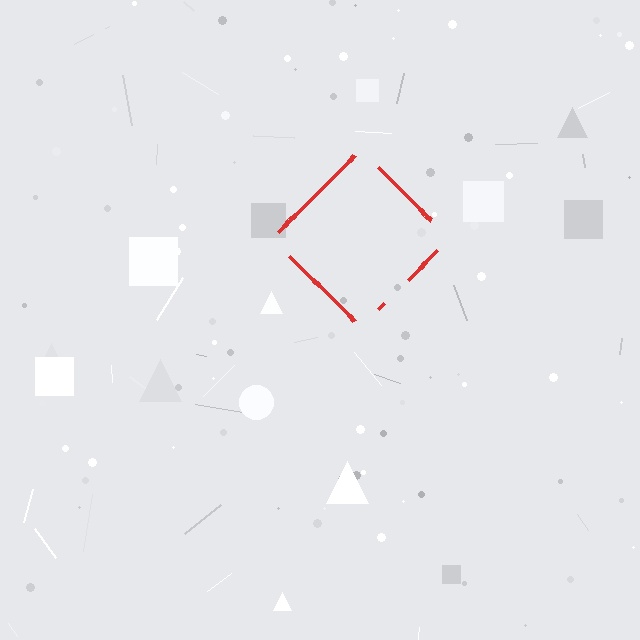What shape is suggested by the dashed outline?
The dashed outline suggests a diamond.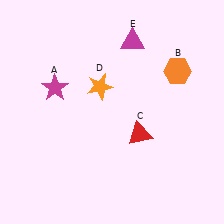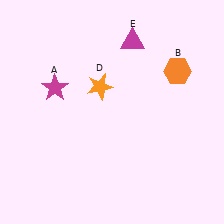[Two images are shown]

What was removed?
The red triangle (C) was removed in Image 2.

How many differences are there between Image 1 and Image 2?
There is 1 difference between the two images.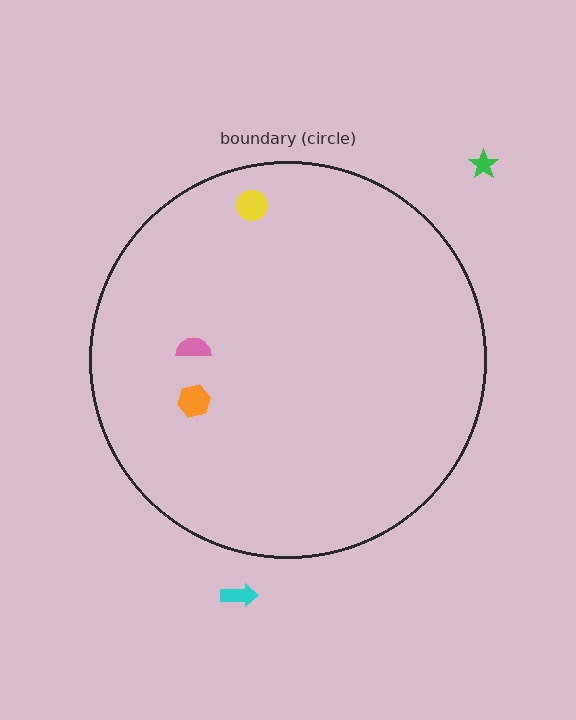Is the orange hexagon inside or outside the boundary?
Inside.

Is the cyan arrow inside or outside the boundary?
Outside.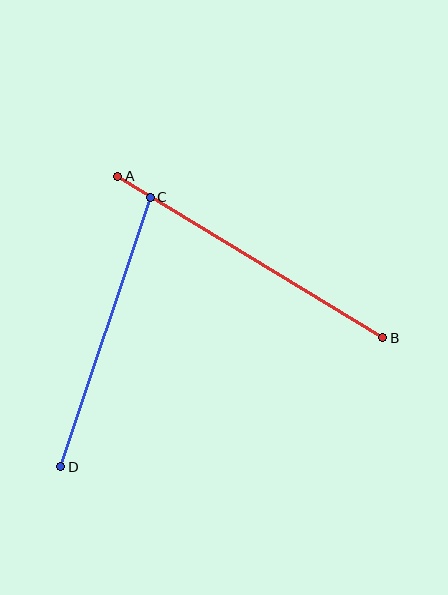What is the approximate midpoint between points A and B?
The midpoint is at approximately (250, 257) pixels.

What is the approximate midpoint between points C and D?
The midpoint is at approximately (106, 332) pixels.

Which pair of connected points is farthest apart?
Points A and B are farthest apart.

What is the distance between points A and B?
The distance is approximately 310 pixels.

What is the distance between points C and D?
The distance is approximately 284 pixels.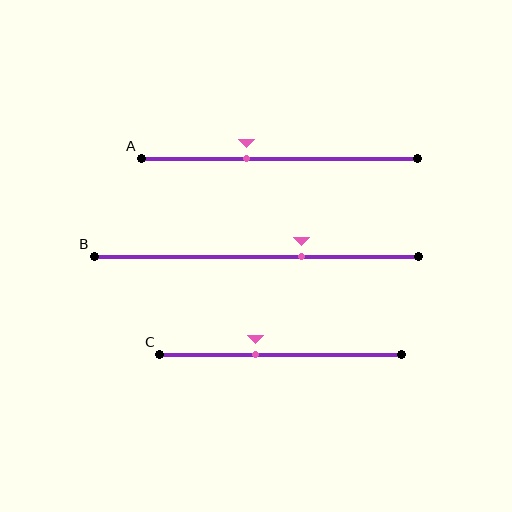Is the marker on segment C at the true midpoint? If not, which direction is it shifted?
No, the marker on segment C is shifted to the left by about 10% of the segment length.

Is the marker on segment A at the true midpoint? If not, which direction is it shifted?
No, the marker on segment A is shifted to the left by about 12% of the segment length.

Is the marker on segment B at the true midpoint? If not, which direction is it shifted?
No, the marker on segment B is shifted to the right by about 14% of the segment length.